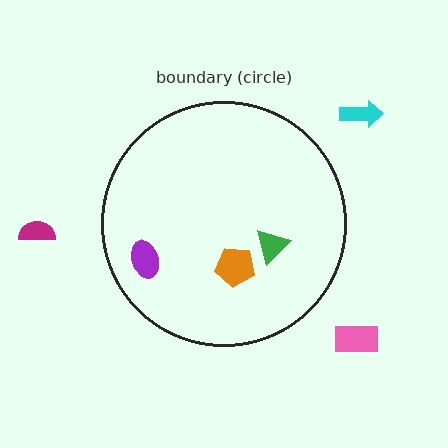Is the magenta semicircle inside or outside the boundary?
Outside.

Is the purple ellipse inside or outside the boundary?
Inside.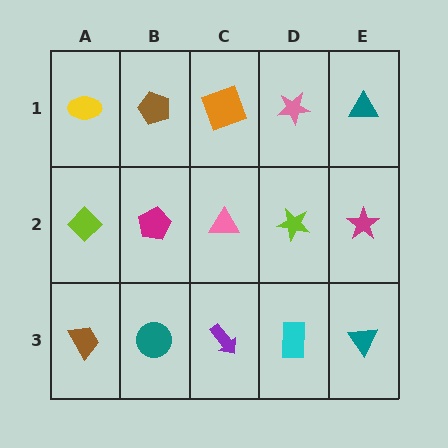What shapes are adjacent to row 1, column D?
A lime star (row 2, column D), an orange square (row 1, column C), a teal triangle (row 1, column E).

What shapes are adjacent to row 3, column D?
A lime star (row 2, column D), a purple arrow (row 3, column C), a teal triangle (row 3, column E).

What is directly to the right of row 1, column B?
An orange square.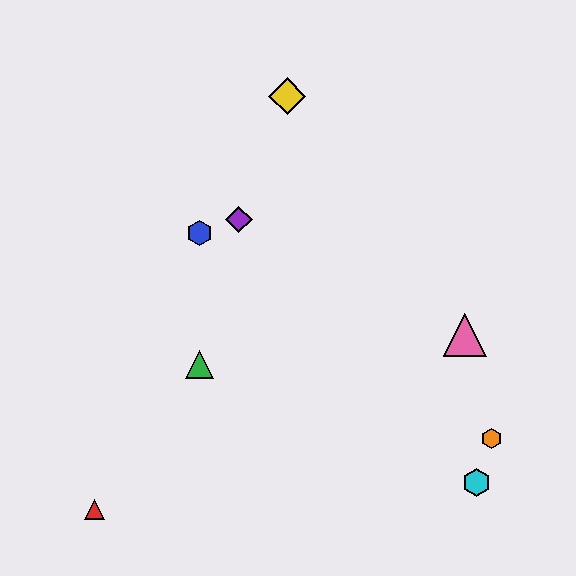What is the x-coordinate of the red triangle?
The red triangle is at x≈95.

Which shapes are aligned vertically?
The blue hexagon, the green triangle are aligned vertically.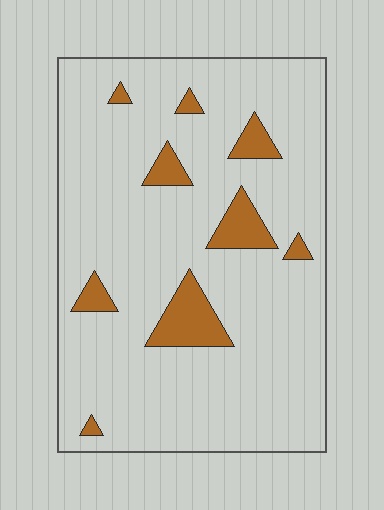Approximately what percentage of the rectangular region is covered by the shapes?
Approximately 10%.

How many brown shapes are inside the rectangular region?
9.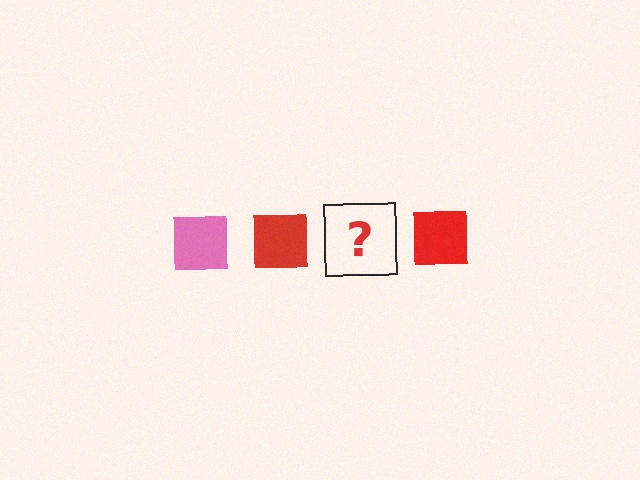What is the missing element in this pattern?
The missing element is a pink square.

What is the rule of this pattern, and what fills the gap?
The rule is that the pattern cycles through pink, red squares. The gap should be filled with a pink square.